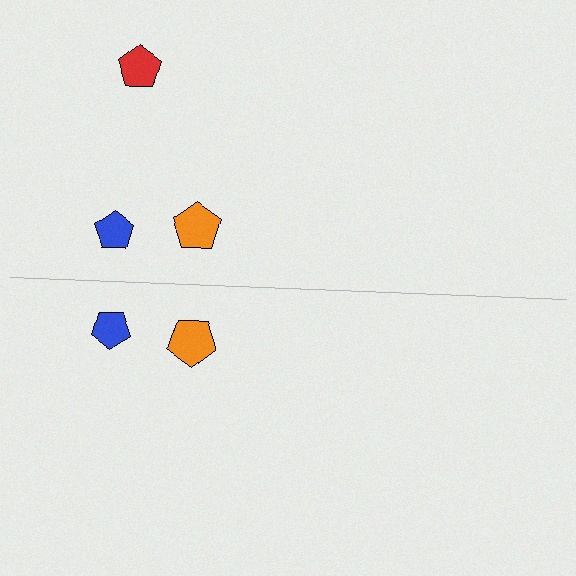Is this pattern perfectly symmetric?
No, the pattern is not perfectly symmetric. A red pentagon is missing from the bottom side.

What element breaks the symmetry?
A red pentagon is missing from the bottom side.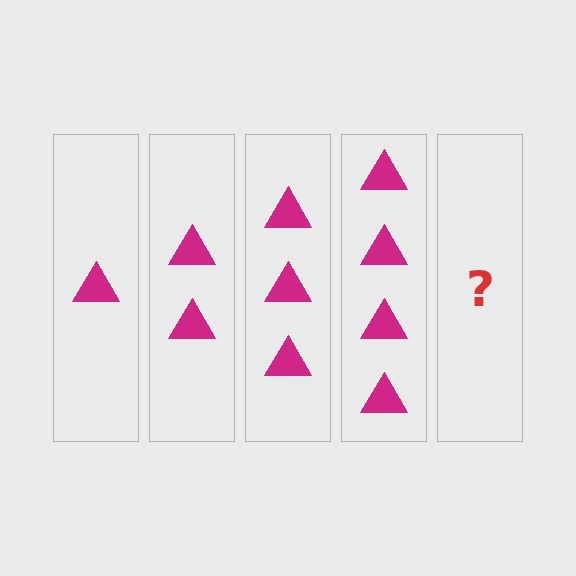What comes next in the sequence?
The next element should be 5 triangles.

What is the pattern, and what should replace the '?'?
The pattern is that each step adds one more triangle. The '?' should be 5 triangles.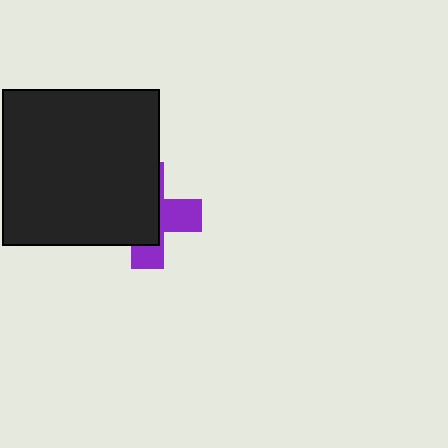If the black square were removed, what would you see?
You would see the complete purple cross.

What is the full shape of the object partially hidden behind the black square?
The partially hidden object is a purple cross.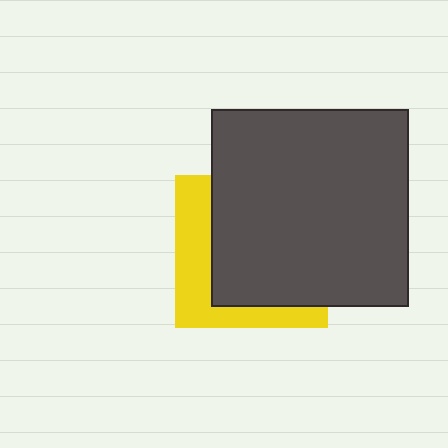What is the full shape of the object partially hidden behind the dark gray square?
The partially hidden object is a yellow square.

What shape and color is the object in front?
The object in front is a dark gray square.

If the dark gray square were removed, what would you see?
You would see the complete yellow square.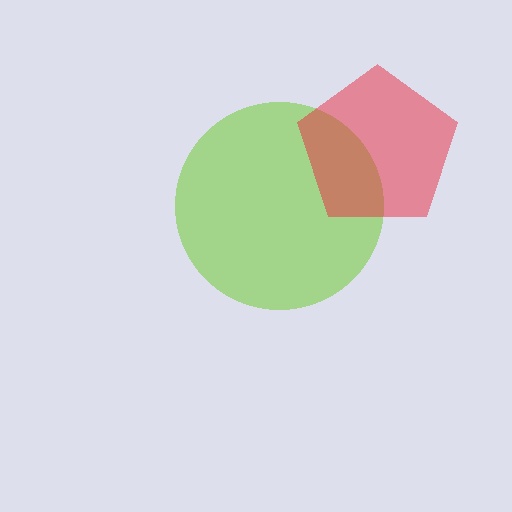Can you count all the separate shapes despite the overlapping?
Yes, there are 2 separate shapes.